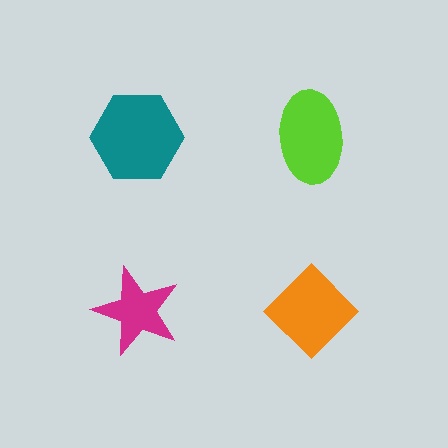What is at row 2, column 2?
An orange diamond.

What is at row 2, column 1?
A magenta star.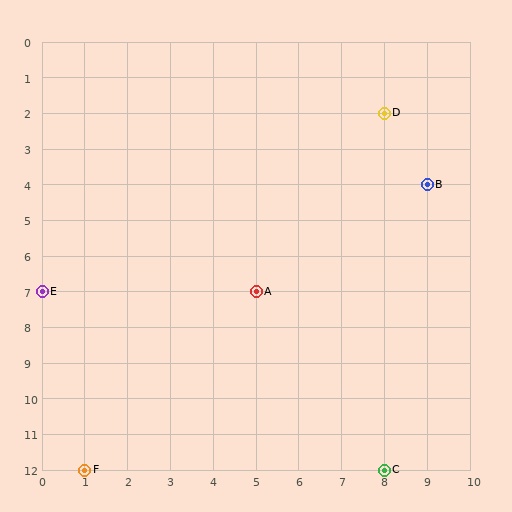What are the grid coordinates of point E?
Point E is at grid coordinates (0, 7).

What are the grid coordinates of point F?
Point F is at grid coordinates (1, 12).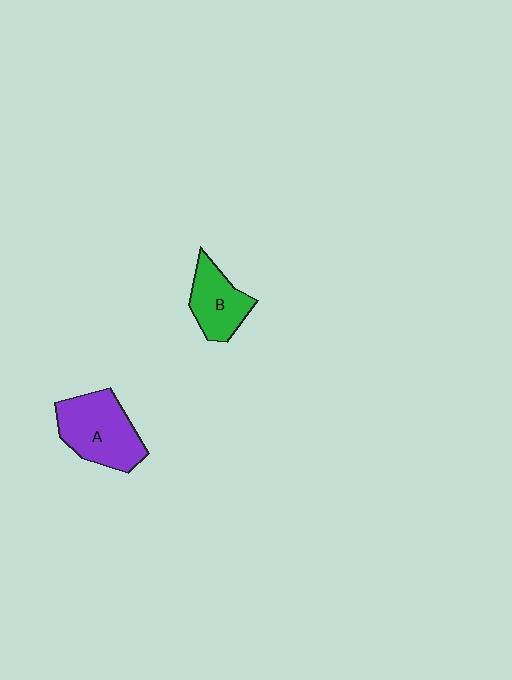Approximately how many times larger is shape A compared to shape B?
Approximately 1.4 times.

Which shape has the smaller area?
Shape B (green).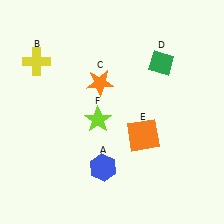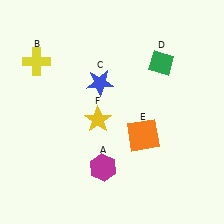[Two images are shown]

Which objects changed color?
A changed from blue to magenta. C changed from orange to blue. F changed from lime to yellow.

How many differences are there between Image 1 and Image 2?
There are 3 differences between the two images.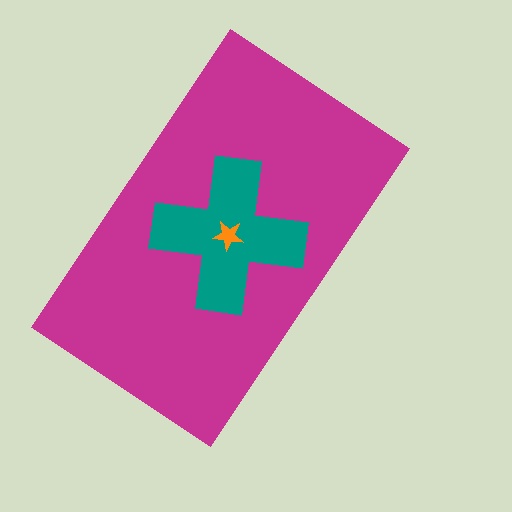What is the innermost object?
The orange star.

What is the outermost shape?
The magenta rectangle.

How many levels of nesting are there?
3.